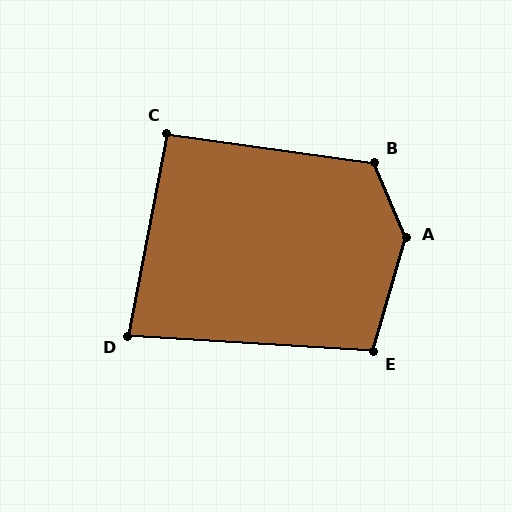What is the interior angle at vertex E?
Approximately 103 degrees (obtuse).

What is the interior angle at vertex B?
Approximately 120 degrees (obtuse).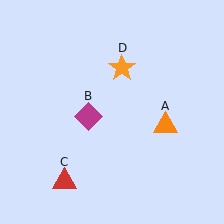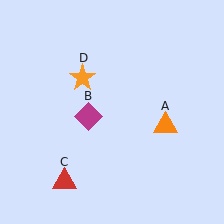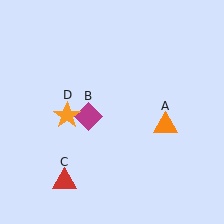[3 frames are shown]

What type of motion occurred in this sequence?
The orange star (object D) rotated counterclockwise around the center of the scene.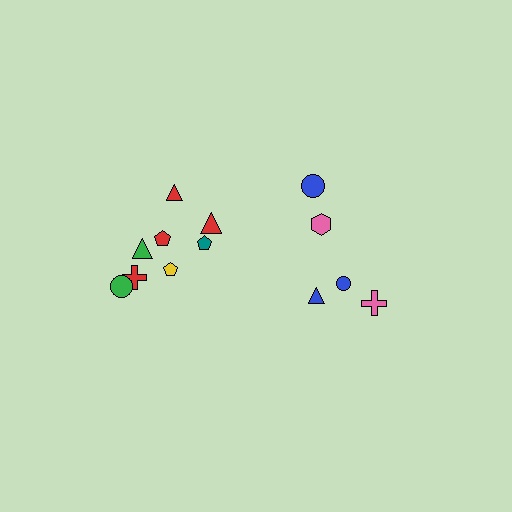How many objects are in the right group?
There are 5 objects.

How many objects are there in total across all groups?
There are 13 objects.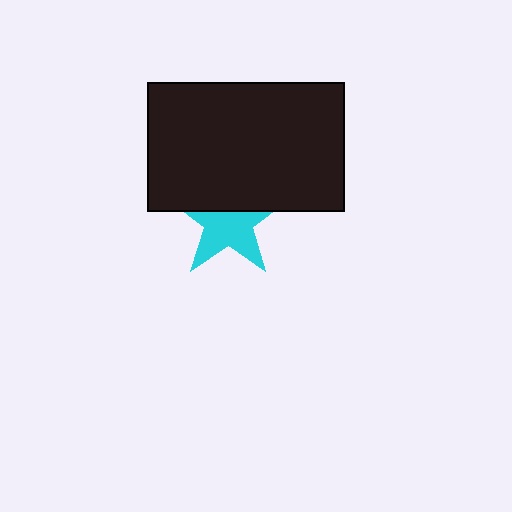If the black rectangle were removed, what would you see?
You would see the complete cyan star.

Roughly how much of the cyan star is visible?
About half of it is visible (roughly 59%).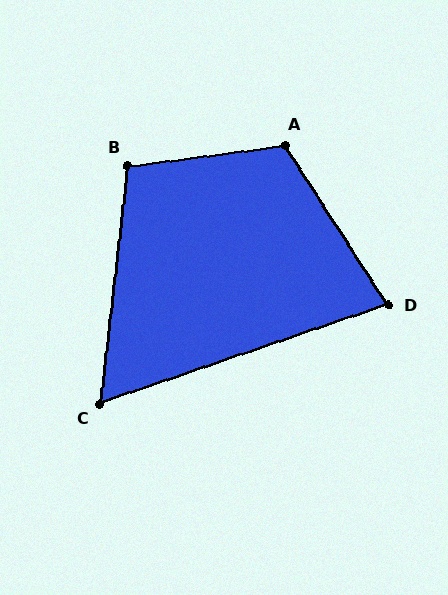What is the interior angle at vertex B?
Approximately 104 degrees (obtuse).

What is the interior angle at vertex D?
Approximately 76 degrees (acute).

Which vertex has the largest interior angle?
A, at approximately 116 degrees.